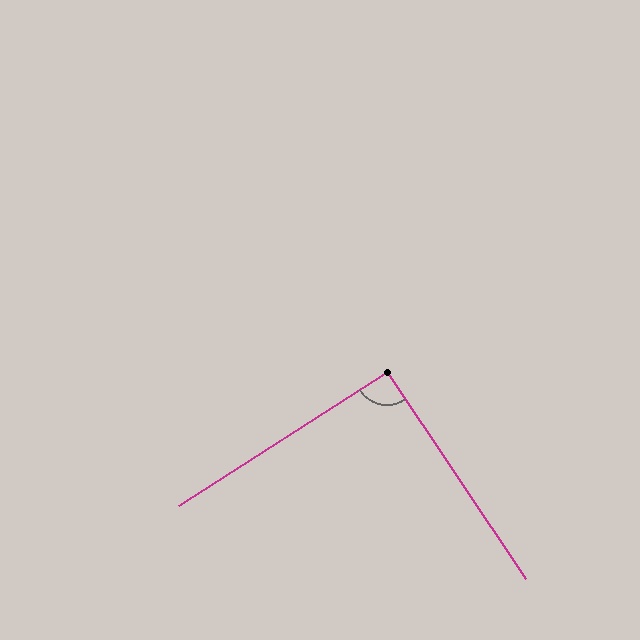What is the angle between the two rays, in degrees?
Approximately 91 degrees.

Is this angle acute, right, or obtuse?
It is approximately a right angle.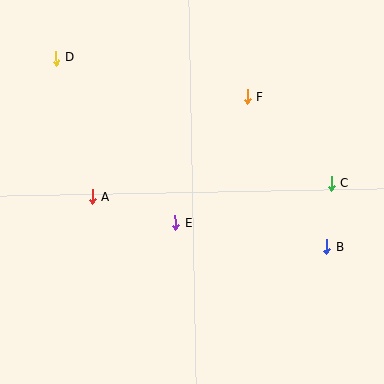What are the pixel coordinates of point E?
Point E is at (175, 223).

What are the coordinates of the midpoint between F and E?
The midpoint between F and E is at (212, 160).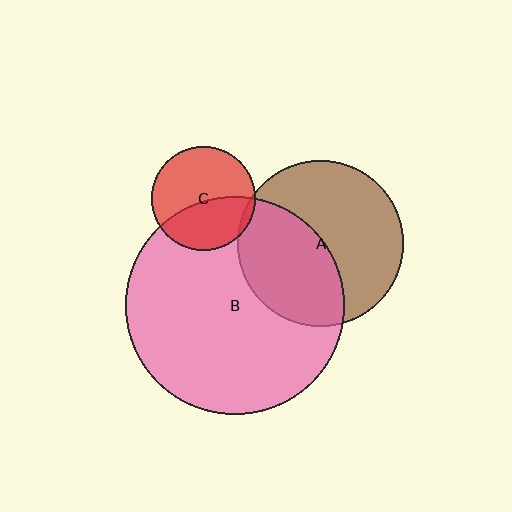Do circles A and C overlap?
Yes.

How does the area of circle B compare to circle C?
Approximately 4.4 times.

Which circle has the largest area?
Circle B (pink).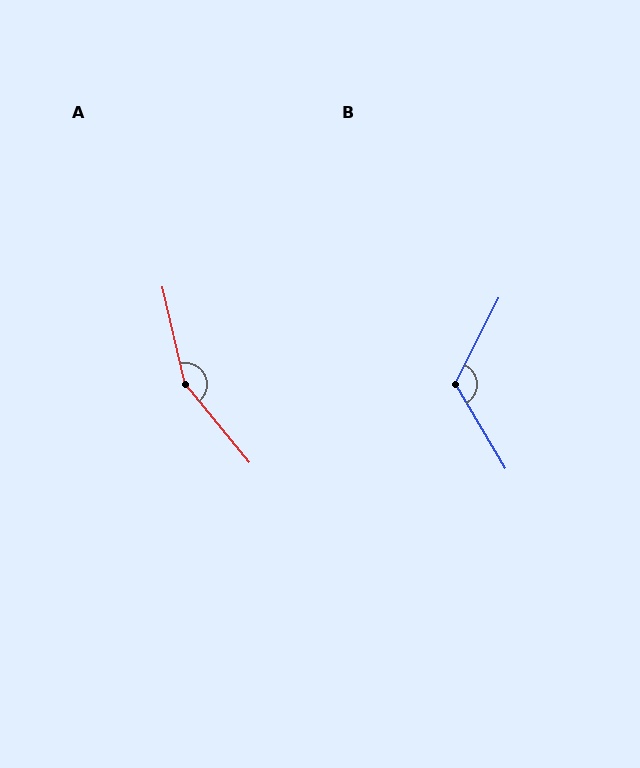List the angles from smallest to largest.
B (123°), A (154°).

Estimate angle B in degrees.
Approximately 123 degrees.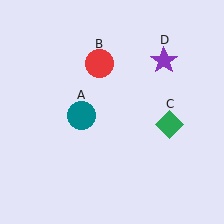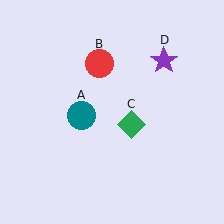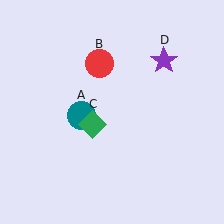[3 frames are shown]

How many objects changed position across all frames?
1 object changed position: green diamond (object C).